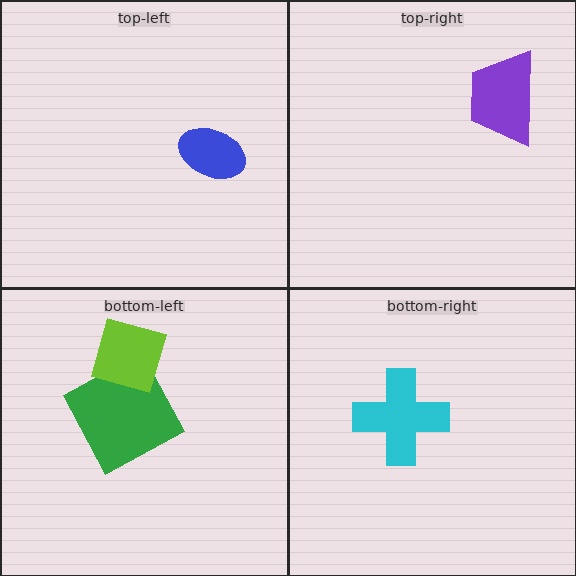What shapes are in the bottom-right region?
The cyan cross.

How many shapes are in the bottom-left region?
2.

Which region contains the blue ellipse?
The top-left region.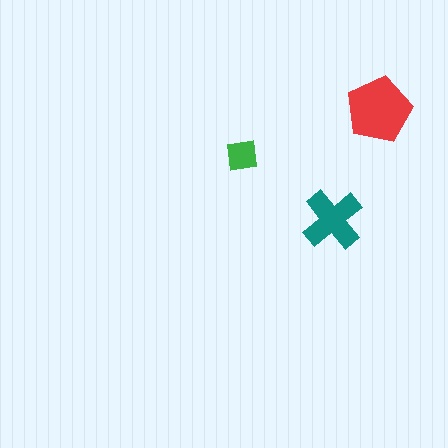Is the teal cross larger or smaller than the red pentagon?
Smaller.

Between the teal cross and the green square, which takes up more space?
The teal cross.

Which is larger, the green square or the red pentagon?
The red pentagon.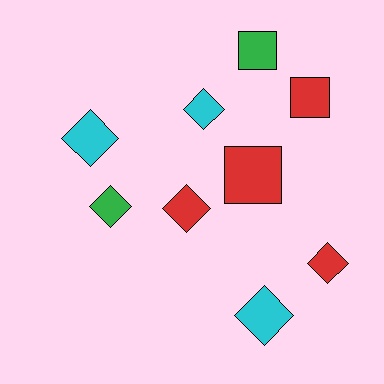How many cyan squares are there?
There are no cyan squares.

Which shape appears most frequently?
Diamond, with 6 objects.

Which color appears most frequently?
Red, with 4 objects.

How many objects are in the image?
There are 9 objects.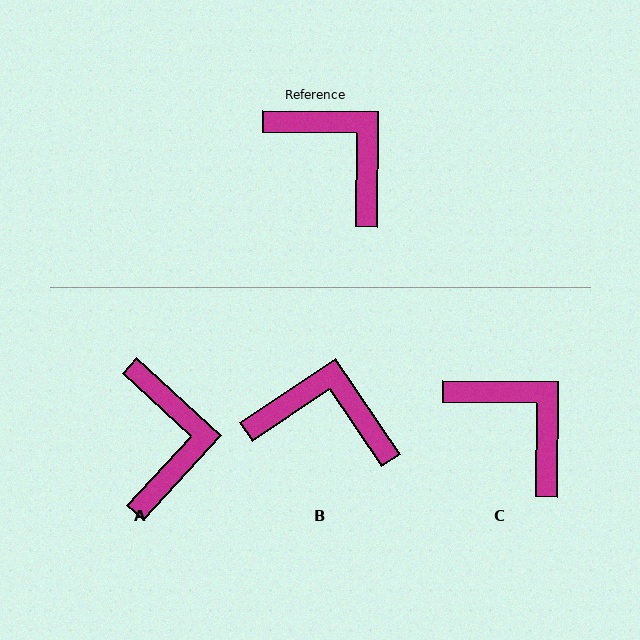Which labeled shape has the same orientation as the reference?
C.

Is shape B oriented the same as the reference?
No, it is off by about 34 degrees.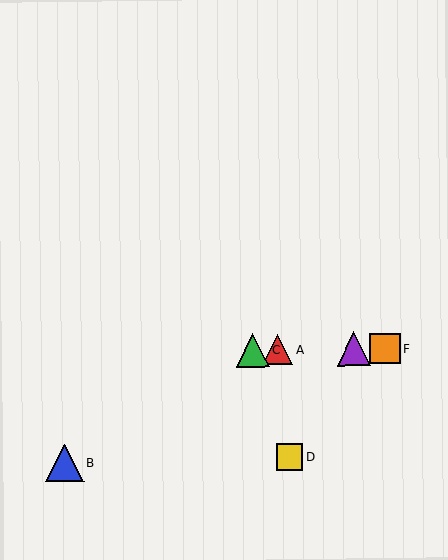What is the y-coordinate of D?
Object D is at y≈457.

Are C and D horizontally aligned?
No, C is at y≈350 and D is at y≈457.